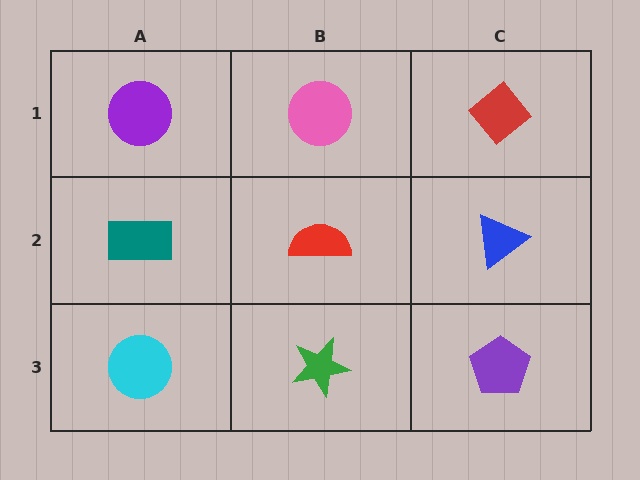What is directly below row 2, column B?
A green star.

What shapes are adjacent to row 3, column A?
A teal rectangle (row 2, column A), a green star (row 3, column B).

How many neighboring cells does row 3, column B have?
3.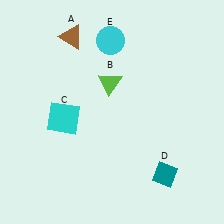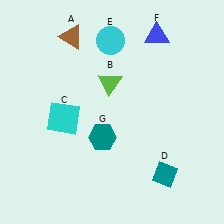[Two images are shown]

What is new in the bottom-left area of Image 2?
A teal hexagon (G) was added in the bottom-left area of Image 2.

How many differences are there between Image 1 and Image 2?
There are 2 differences between the two images.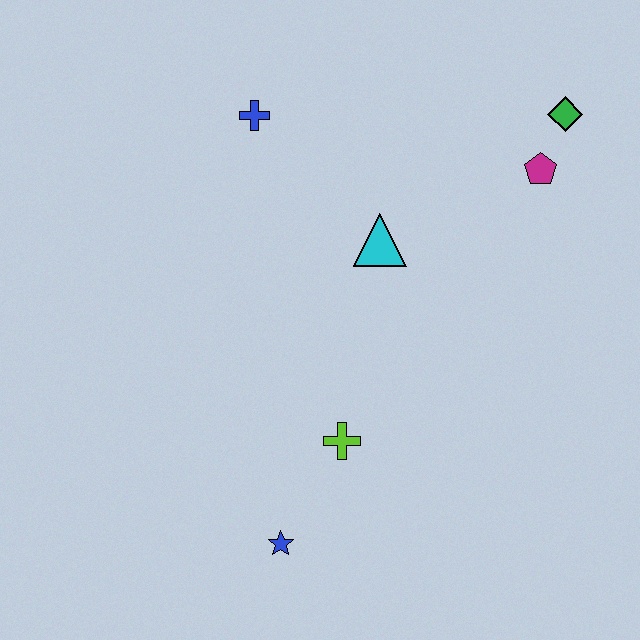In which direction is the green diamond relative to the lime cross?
The green diamond is above the lime cross.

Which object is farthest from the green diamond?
The blue star is farthest from the green diamond.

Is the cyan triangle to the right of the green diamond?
No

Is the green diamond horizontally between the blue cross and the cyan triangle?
No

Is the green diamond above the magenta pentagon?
Yes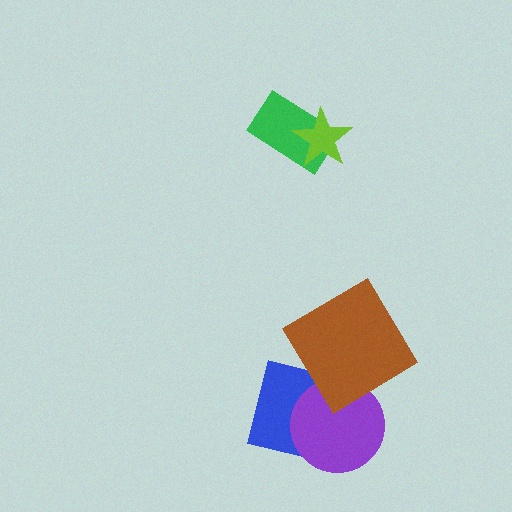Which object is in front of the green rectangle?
The lime star is in front of the green rectangle.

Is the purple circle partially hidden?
Yes, it is partially covered by another shape.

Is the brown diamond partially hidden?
No, no other shape covers it.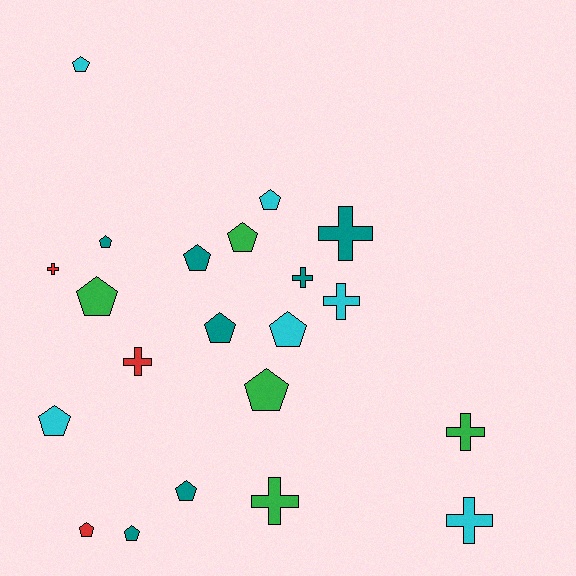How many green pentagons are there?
There are 3 green pentagons.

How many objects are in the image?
There are 21 objects.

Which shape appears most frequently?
Pentagon, with 13 objects.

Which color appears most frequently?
Teal, with 7 objects.